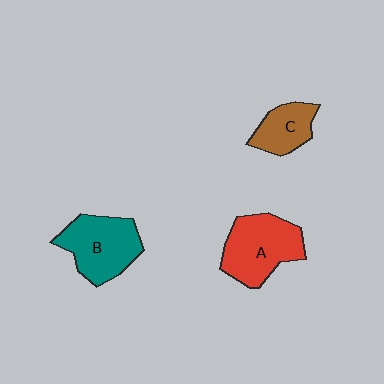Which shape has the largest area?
Shape A (red).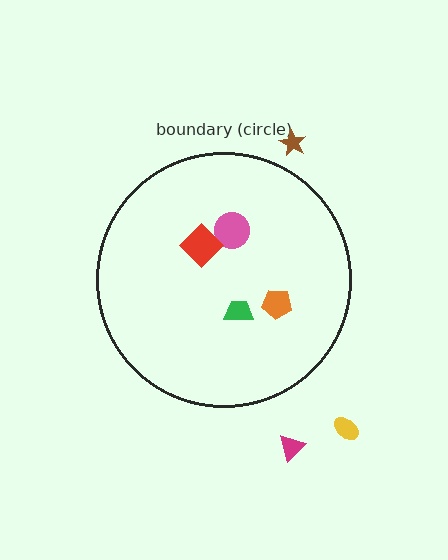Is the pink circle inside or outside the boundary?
Inside.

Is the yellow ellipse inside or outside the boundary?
Outside.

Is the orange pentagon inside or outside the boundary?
Inside.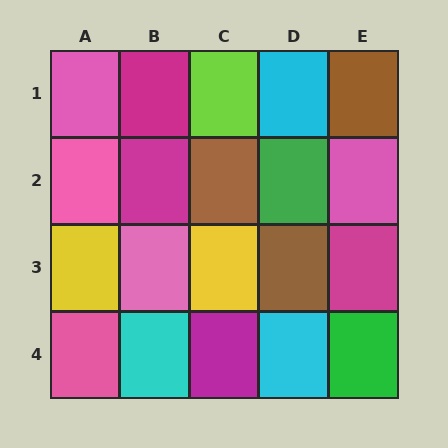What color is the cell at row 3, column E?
Magenta.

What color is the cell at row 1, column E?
Brown.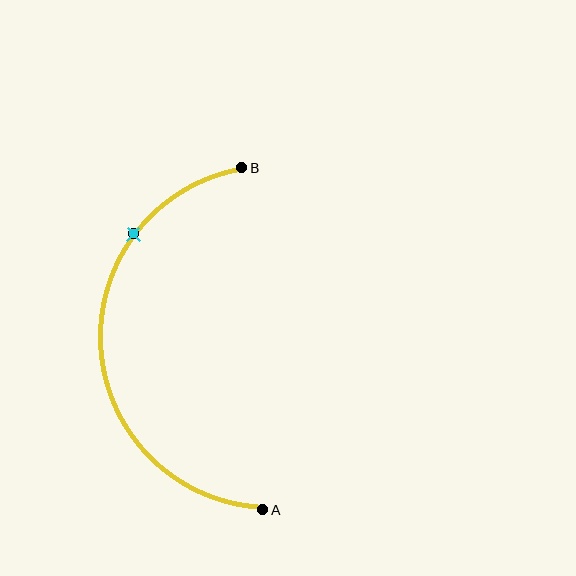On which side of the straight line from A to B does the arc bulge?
The arc bulges to the left of the straight line connecting A and B.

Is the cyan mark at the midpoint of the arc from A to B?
No. The cyan mark lies on the arc but is closer to endpoint B. The arc midpoint would be at the point on the curve equidistant along the arc from both A and B.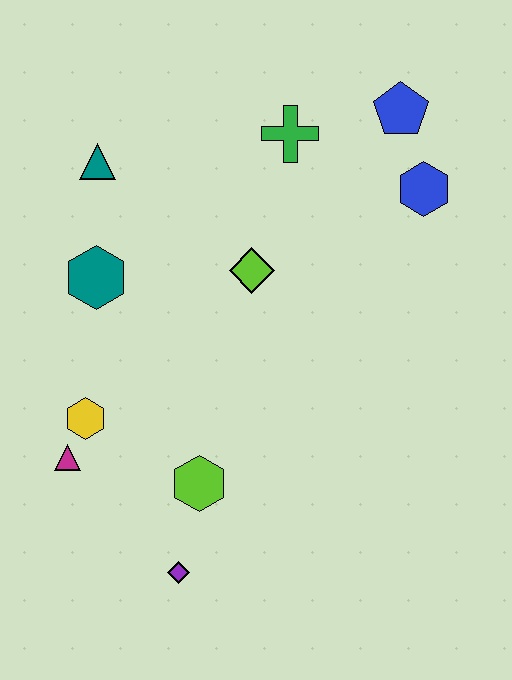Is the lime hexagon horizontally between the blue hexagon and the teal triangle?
Yes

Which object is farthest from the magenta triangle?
The blue pentagon is farthest from the magenta triangle.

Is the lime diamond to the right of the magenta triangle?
Yes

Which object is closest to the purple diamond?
The lime hexagon is closest to the purple diamond.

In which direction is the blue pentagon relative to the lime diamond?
The blue pentagon is above the lime diamond.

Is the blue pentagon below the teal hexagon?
No